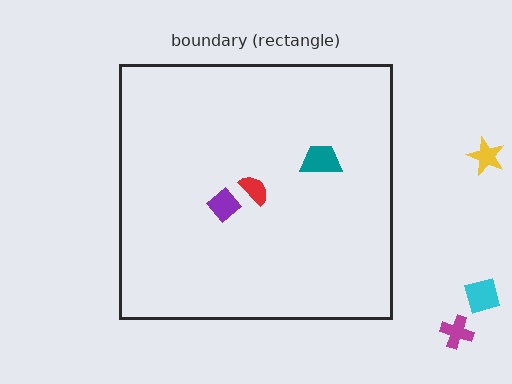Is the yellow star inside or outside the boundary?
Outside.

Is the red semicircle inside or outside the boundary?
Inside.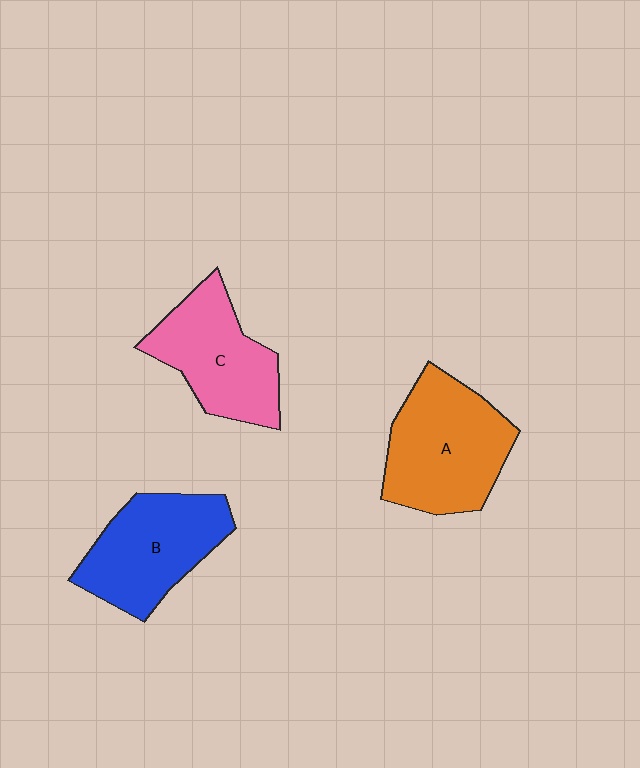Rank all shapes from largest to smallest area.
From largest to smallest: A (orange), B (blue), C (pink).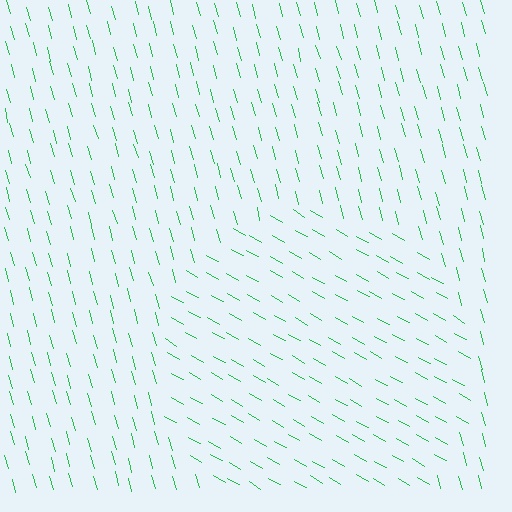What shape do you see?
I see a circle.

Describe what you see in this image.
The image is filled with small green line segments. A circle region in the image has lines oriented differently from the surrounding lines, creating a visible texture boundary.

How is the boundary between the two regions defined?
The boundary is defined purely by a change in line orientation (approximately 45 degrees difference). All lines are the same color and thickness.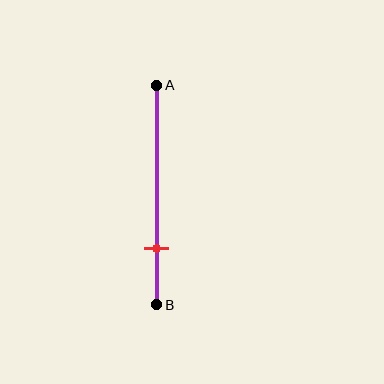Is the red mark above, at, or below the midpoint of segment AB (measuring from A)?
The red mark is below the midpoint of segment AB.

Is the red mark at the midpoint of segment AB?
No, the mark is at about 75% from A, not at the 50% midpoint.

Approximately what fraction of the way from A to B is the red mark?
The red mark is approximately 75% of the way from A to B.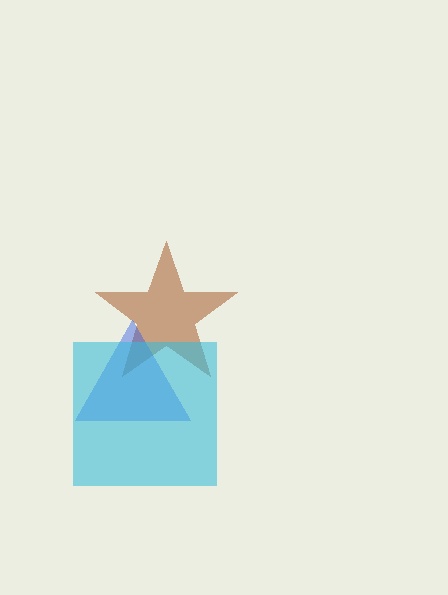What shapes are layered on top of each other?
The layered shapes are: a brown star, a blue triangle, a cyan square.